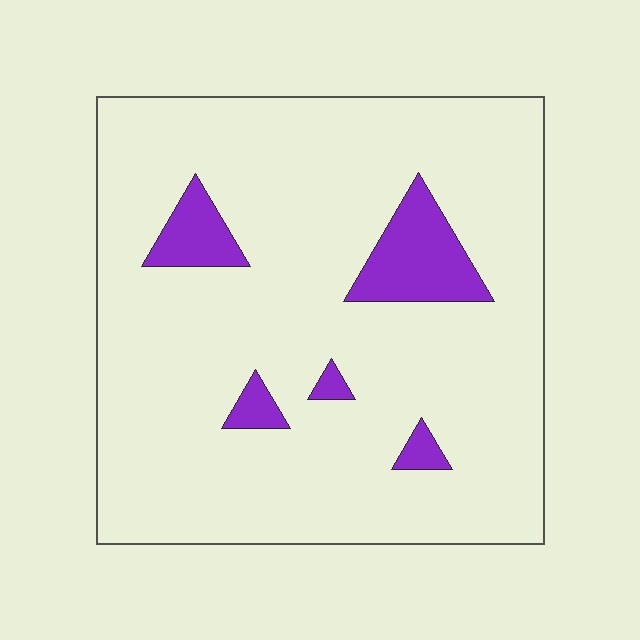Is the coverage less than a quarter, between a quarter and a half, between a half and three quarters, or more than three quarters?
Less than a quarter.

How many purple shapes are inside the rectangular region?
5.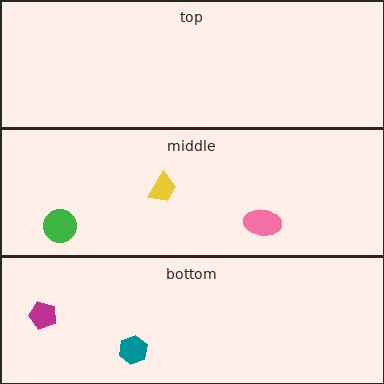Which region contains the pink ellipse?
The middle region.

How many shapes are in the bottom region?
2.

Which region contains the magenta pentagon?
The bottom region.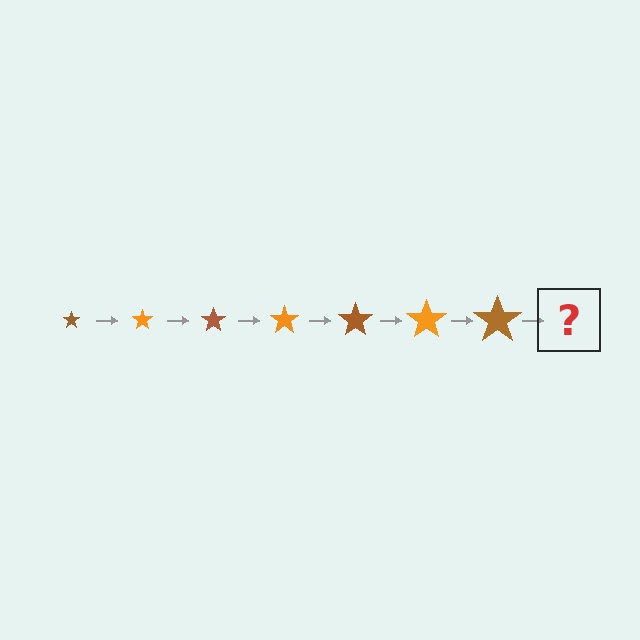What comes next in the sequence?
The next element should be an orange star, larger than the previous one.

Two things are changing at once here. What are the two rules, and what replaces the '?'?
The two rules are that the star grows larger each step and the color cycles through brown and orange. The '?' should be an orange star, larger than the previous one.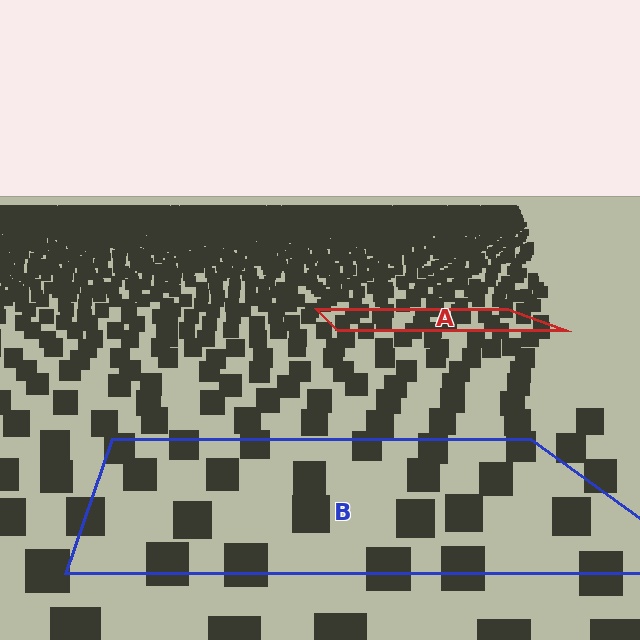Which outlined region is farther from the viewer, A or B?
Region A is farther from the viewer — the texture elements inside it appear smaller and more densely packed.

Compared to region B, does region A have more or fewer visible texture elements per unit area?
Region A has more texture elements per unit area — they are packed more densely because it is farther away.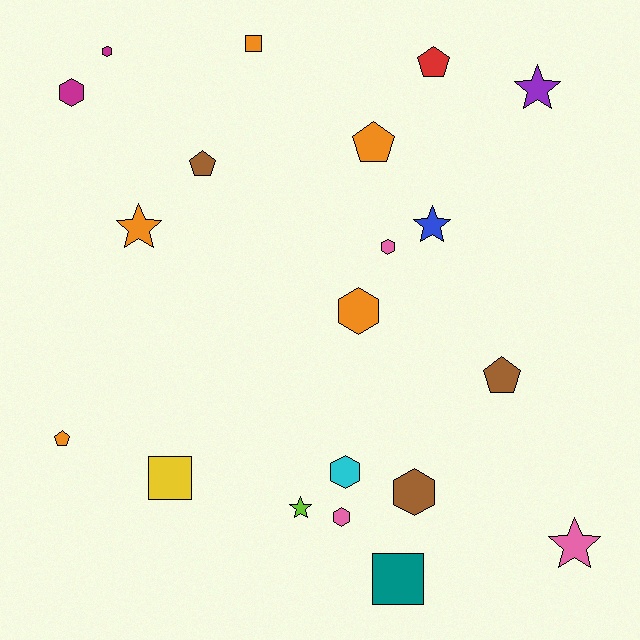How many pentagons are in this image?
There are 5 pentagons.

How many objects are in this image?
There are 20 objects.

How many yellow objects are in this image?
There is 1 yellow object.